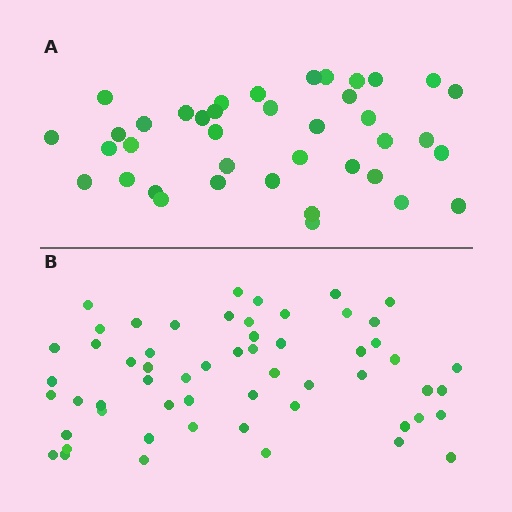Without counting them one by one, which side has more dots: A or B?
Region B (the bottom region) has more dots.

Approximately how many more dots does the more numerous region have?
Region B has approximately 20 more dots than region A.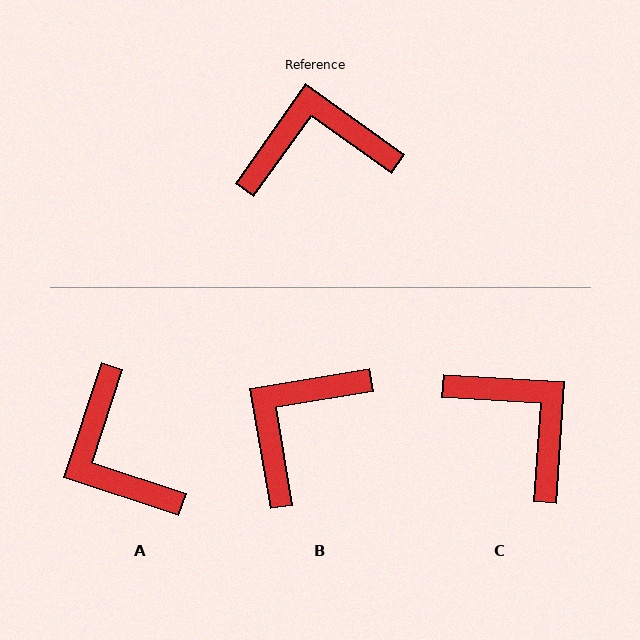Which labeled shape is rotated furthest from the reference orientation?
A, about 107 degrees away.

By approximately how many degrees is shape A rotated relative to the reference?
Approximately 107 degrees counter-clockwise.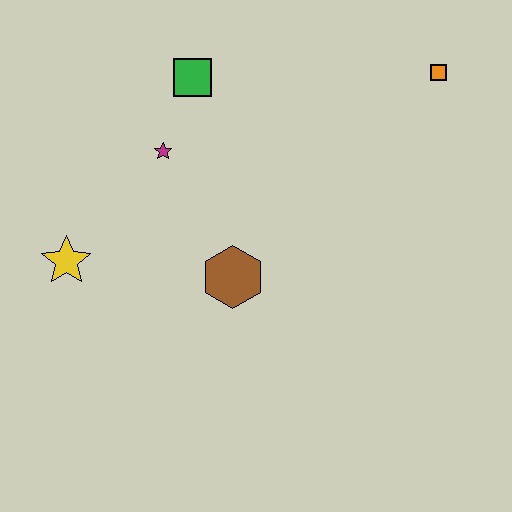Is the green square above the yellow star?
Yes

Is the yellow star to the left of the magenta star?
Yes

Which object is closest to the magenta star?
The green square is closest to the magenta star.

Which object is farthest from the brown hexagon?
The orange square is farthest from the brown hexagon.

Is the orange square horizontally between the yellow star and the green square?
No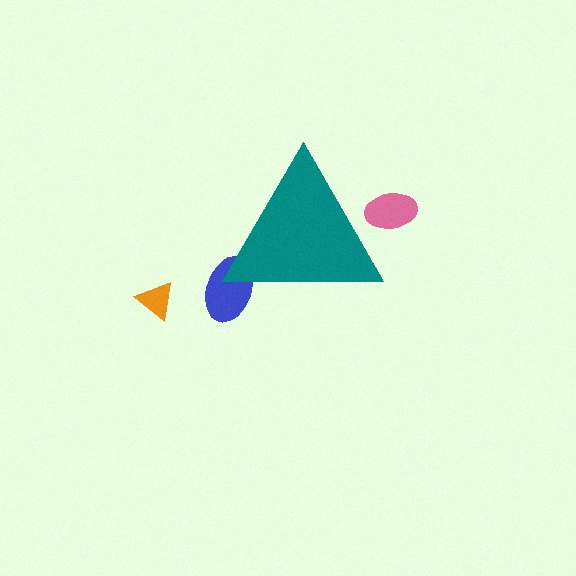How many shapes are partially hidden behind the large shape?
2 shapes are partially hidden.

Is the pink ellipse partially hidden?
Yes, the pink ellipse is partially hidden behind the teal triangle.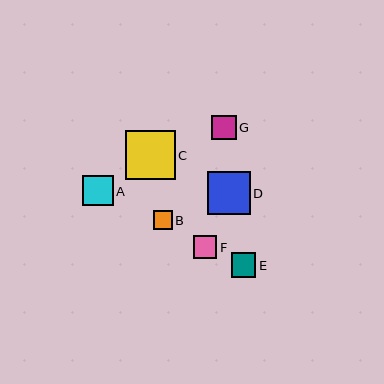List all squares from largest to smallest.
From largest to smallest: C, D, A, G, E, F, B.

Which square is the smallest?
Square B is the smallest with a size of approximately 19 pixels.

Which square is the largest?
Square C is the largest with a size of approximately 49 pixels.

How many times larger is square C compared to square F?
Square C is approximately 2.1 times the size of square F.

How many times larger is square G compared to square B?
Square G is approximately 1.3 times the size of square B.